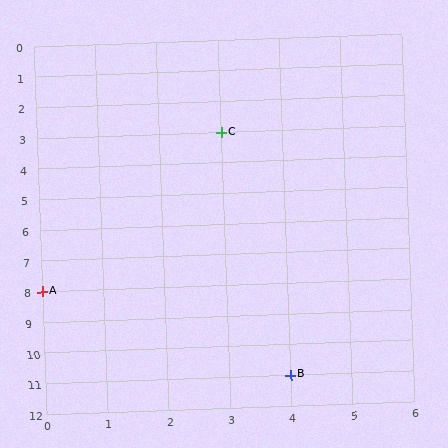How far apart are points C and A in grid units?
Points C and A are 3 columns and 5 rows apart (about 5.8 grid units diagonally).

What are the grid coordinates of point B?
Point B is at grid coordinates (4, 11).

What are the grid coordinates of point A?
Point A is at grid coordinates (0, 8).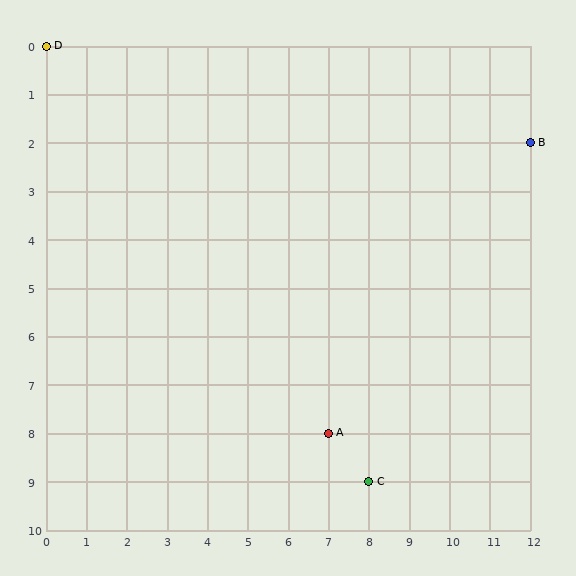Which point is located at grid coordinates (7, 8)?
Point A is at (7, 8).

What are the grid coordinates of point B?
Point B is at grid coordinates (12, 2).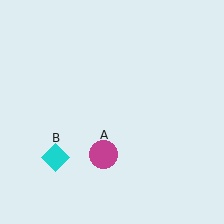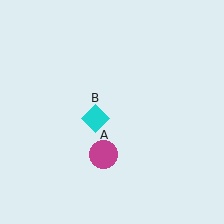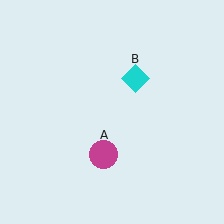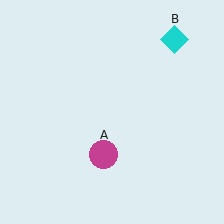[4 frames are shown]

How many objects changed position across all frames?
1 object changed position: cyan diamond (object B).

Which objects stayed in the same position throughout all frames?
Magenta circle (object A) remained stationary.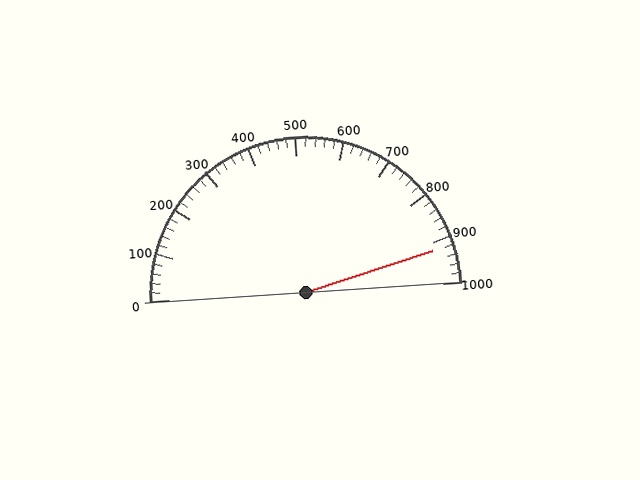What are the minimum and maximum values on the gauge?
The gauge ranges from 0 to 1000.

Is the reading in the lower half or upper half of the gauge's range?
The reading is in the upper half of the range (0 to 1000).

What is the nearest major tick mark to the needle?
The nearest major tick mark is 900.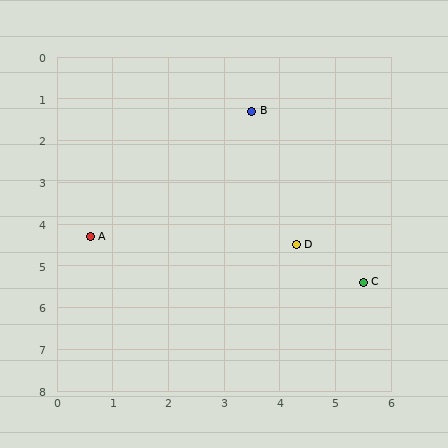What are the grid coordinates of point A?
Point A is at approximately (0.6, 4.3).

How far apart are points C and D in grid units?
Points C and D are about 1.5 grid units apart.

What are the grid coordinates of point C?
Point C is at approximately (5.5, 5.4).